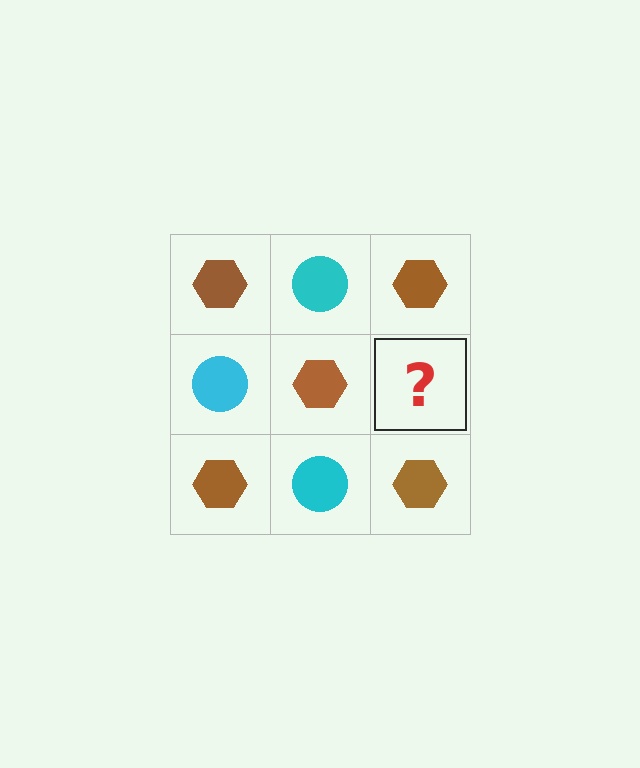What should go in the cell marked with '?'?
The missing cell should contain a cyan circle.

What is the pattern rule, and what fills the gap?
The rule is that it alternates brown hexagon and cyan circle in a checkerboard pattern. The gap should be filled with a cyan circle.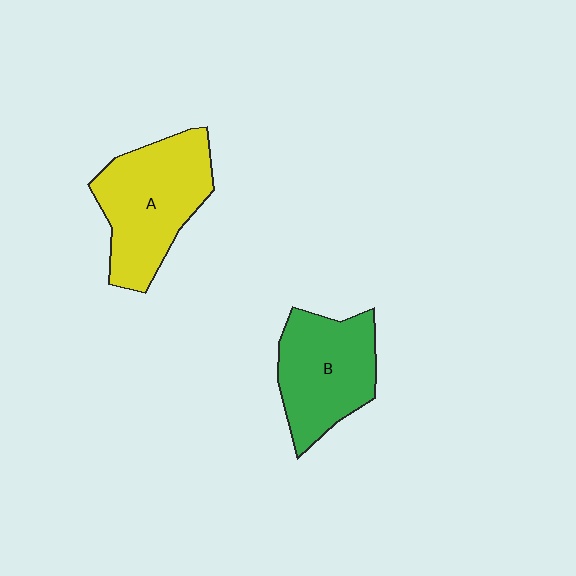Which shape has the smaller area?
Shape B (green).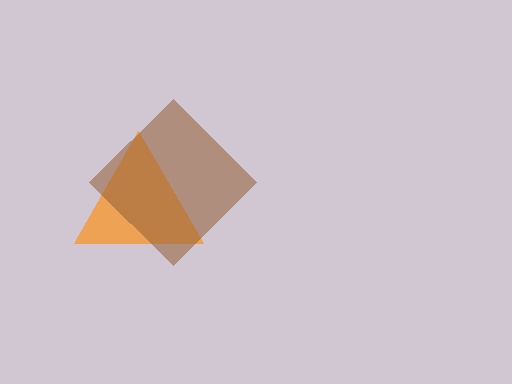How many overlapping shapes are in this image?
There are 2 overlapping shapes in the image.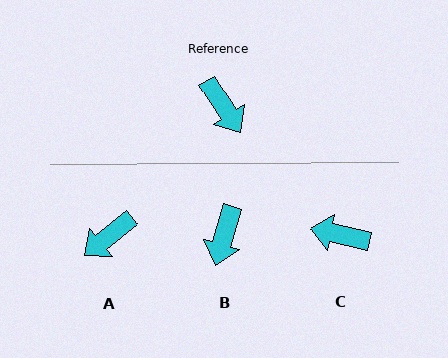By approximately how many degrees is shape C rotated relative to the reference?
Approximately 135 degrees clockwise.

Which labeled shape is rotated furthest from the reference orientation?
C, about 135 degrees away.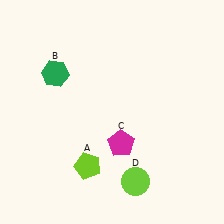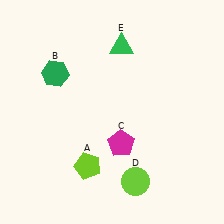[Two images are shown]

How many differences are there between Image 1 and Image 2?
There is 1 difference between the two images.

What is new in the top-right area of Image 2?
A green triangle (E) was added in the top-right area of Image 2.